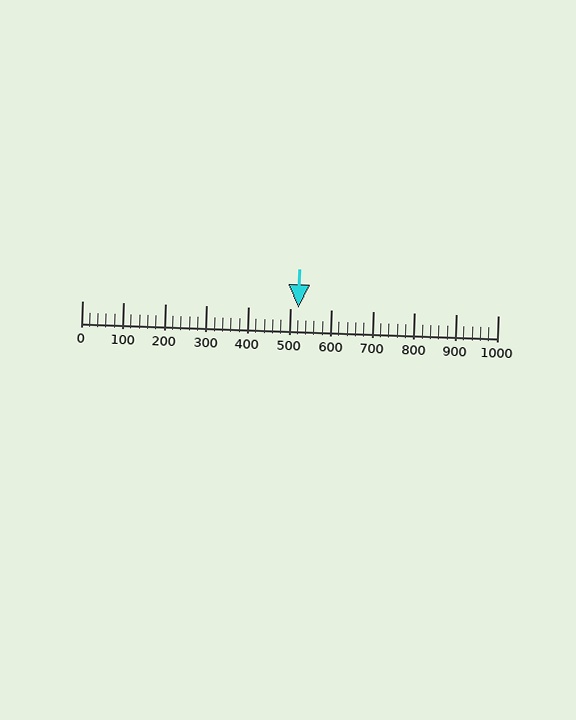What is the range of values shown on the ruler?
The ruler shows values from 0 to 1000.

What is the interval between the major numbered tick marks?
The major tick marks are spaced 100 units apart.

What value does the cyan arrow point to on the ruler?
The cyan arrow points to approximately 520.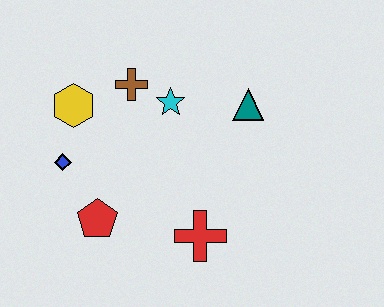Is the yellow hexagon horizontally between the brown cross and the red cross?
No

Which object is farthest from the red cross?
The yellow hexagon is farthest from the red cross.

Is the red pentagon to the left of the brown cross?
Yes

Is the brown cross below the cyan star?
No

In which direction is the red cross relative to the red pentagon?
The red cross is to the right of the red pentagon.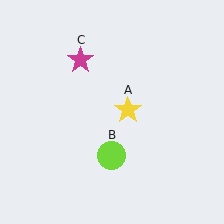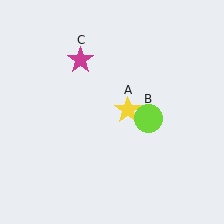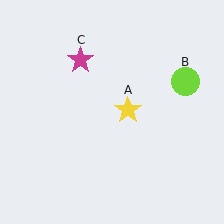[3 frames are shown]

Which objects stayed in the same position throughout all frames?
Yellow star (object A) and magenta star (object C) remained stationary.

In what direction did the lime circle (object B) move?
The lime circle (object B) moved up and to the right.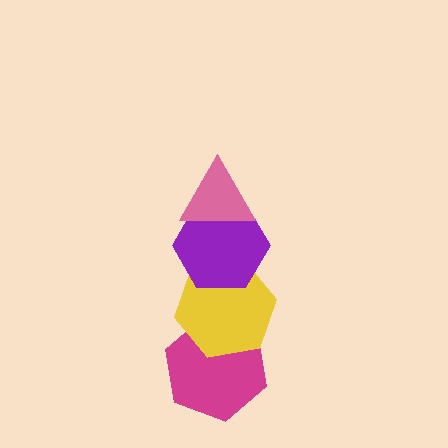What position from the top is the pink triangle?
The pink triangle is 1st from the top.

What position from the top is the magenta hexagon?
The magenta hexagon is 4th from the top.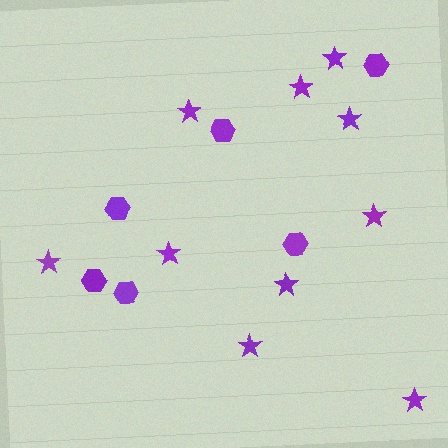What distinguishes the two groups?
There are 2 groups: one group of hexagons (6) and one group of stars (10).